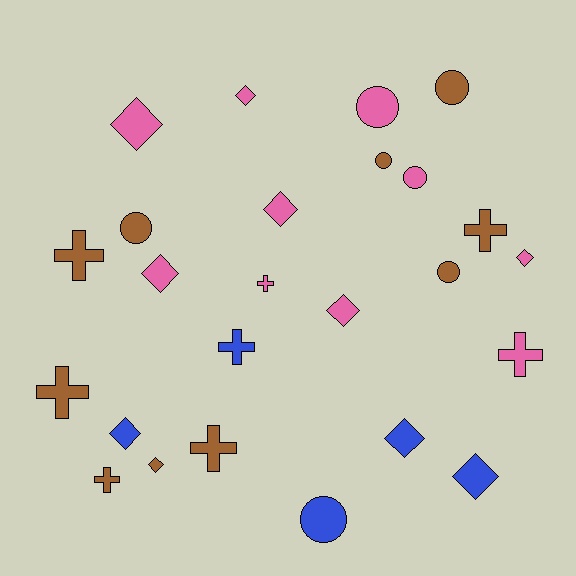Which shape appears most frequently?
Diamond, with 10 objects.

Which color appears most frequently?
Brown, with 10 objects.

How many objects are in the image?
There are 25 objects.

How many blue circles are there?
There is 1 blue circle.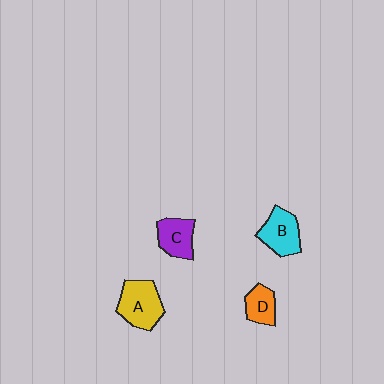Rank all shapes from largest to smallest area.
From largest to smallest: A (yellow), B (cyan), C (purple), D (orange).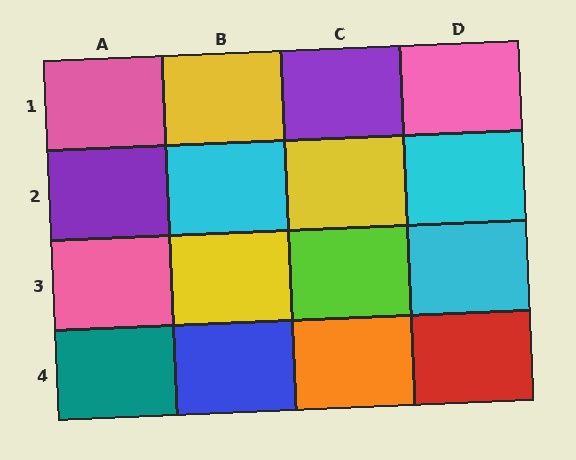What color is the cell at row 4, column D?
Red.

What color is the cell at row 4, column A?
Teal.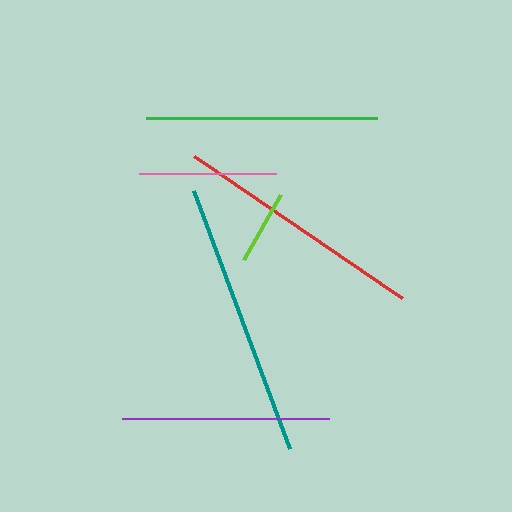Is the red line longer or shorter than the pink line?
The red line is longer than the pink line.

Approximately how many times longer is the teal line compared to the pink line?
The teal line is approximately 2.0 times the length of the pink line.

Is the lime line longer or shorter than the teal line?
The teal line is longer than the lime line.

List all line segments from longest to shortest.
From longest to shortest: teal, red, green, purple, pink, lime.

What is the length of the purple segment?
The purple segment is approximately 207 pixels long.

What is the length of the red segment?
The red segment is approximately 251 pixels long.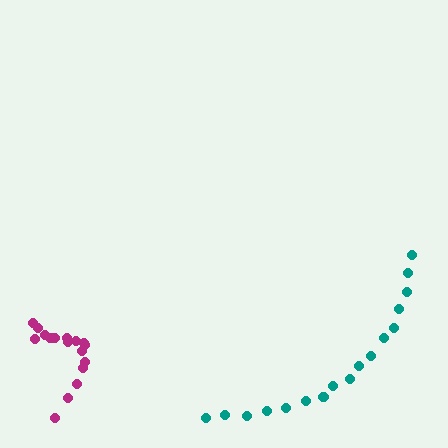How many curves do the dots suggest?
There are 2 distinct paths.